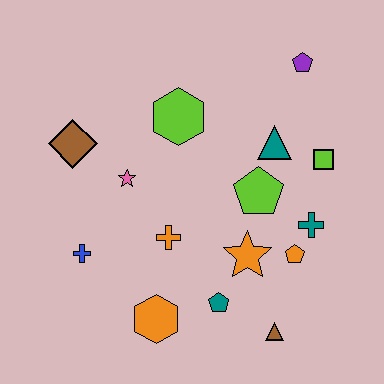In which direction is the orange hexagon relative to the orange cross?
The orange hexagon is below the orange cross.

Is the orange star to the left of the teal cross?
Yes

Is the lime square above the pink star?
Yes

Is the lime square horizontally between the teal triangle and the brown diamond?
No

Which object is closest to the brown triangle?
The teal pentagon is closest to the brown triangle.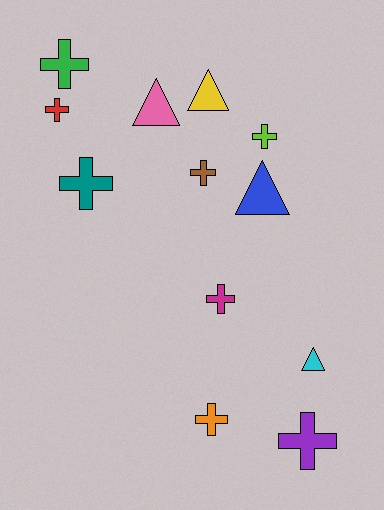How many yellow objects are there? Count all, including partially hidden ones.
There is 1 yellow object.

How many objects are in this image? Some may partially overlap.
There are 12 objects.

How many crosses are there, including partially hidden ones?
There are 8 crosses.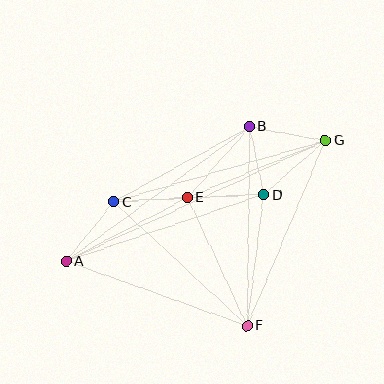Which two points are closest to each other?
Points B and D are closest to each other.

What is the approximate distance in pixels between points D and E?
The distance between D and E is approximately 76 pixels.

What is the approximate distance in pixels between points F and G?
The distance between F and G is approximately 201 pixels.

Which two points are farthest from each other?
Points A and G are farthest from each other.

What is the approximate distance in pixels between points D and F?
The distance between D and F is approximately 132 pixels.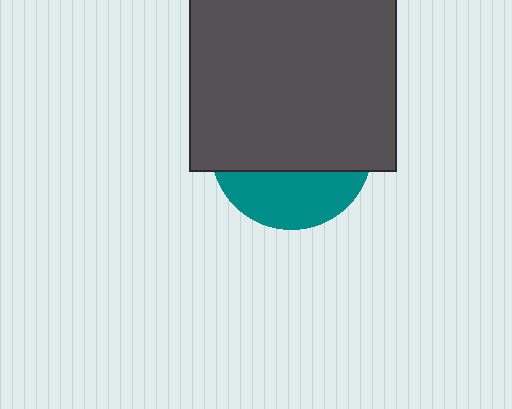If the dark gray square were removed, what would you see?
You would see the complete teal circle.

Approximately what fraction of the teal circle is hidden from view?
Roughly 67% of the teal circle is hidden behind the dark gray square.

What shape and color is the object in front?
The object in front is a dark gray square.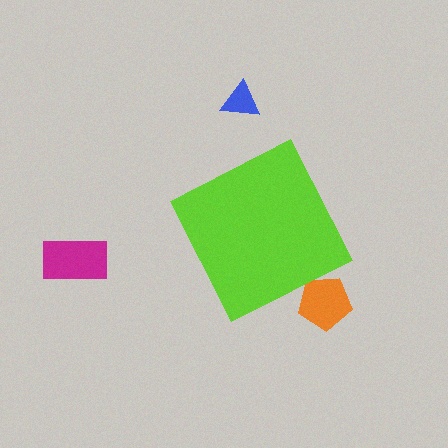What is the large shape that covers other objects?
A lime diamond.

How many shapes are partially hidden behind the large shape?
1 shape is partially hidden.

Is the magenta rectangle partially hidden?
No, the magenta rectangle is fully visible.